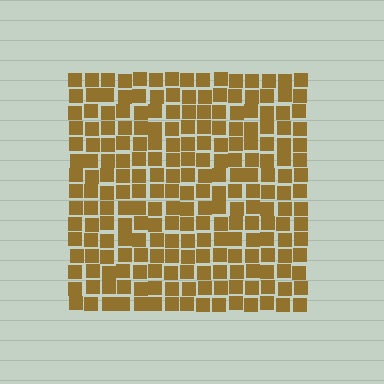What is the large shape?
The large shape is a square.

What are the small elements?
The small elements are squares.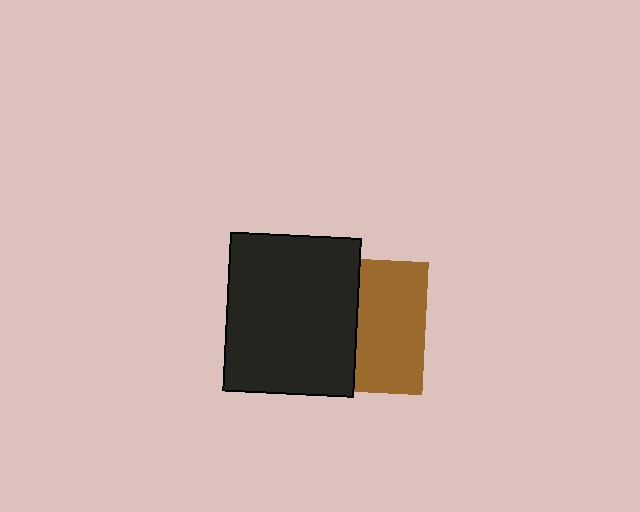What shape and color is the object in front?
The object in front is a black rectangle.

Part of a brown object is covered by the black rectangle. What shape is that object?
It is a square.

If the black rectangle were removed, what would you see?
You would see the complete brown square.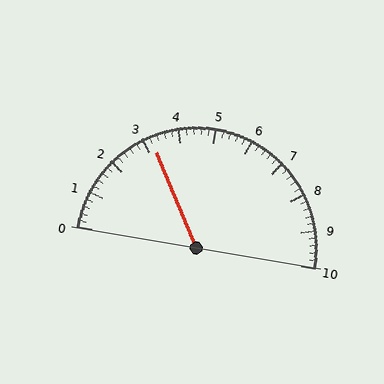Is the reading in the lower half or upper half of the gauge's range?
The reading is in the lower half of the range (0 to 10).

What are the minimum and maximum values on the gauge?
The gauge ranges from 0 to 10.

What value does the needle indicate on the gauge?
The needle indicates approximately 3.2.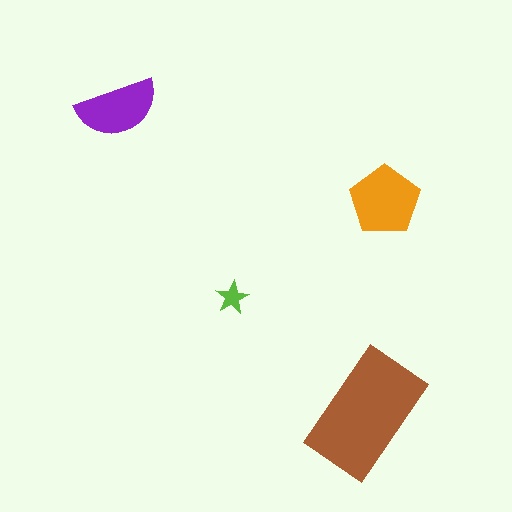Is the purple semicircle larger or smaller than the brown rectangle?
Smaller.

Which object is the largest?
The brown rectangle.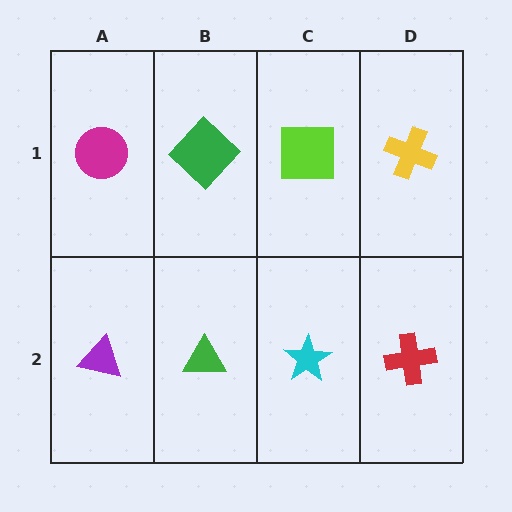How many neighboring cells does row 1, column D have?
2.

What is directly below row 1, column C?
A cyan star.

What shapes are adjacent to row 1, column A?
A purple triangle (row 2, column A), a green diamond (row 1, column B).